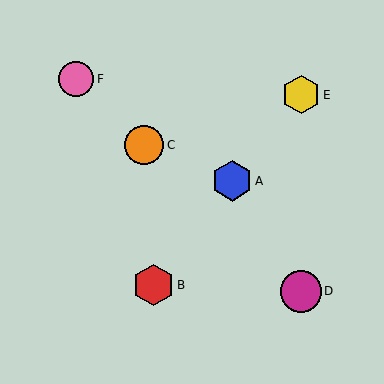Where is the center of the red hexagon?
The center of the red hexagon is at (153, 285).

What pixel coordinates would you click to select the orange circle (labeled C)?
Click at (144, 145) to select the orange circle C.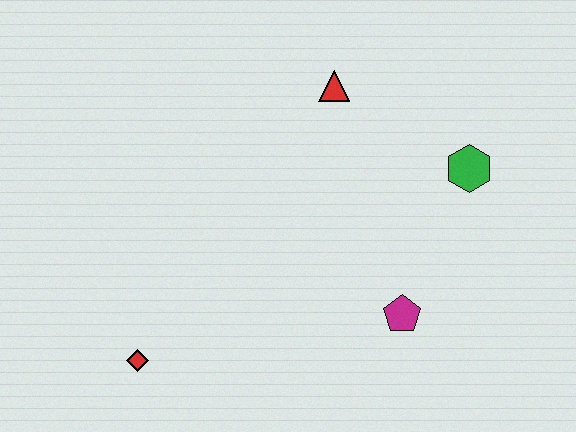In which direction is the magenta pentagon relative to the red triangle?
The magenta pentagon is below the red triangle.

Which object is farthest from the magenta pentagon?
The red diamond is farthest from the magenta pentagon.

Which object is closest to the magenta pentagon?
The green hexagon is closest to the magenta pentagon.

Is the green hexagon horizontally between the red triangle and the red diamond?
No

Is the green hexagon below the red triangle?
Yes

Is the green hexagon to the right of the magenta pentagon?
Yes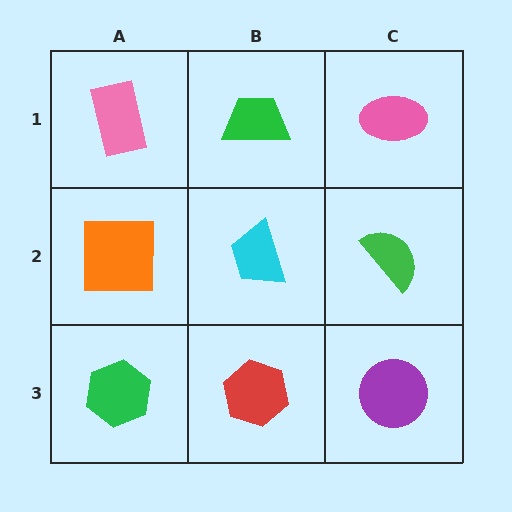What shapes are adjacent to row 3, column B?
A cyan trapezoid (row 2, column B), a green hexagon (row 3, column A), a purple circle (row 3, column C).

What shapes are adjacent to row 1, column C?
A green semicircle (row 2, column C), a green trapezoid (row 1, column B).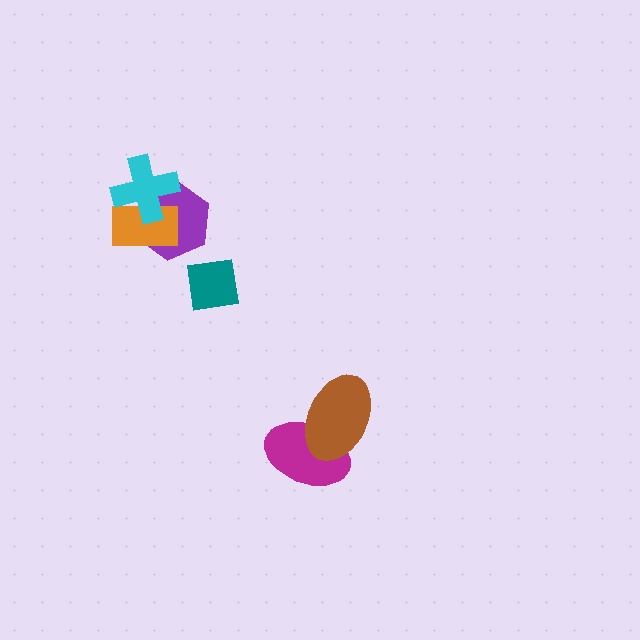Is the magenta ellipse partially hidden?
Yes, it is partially covered by another shape.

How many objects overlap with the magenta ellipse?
1 object overlaps with the magenta ellipse.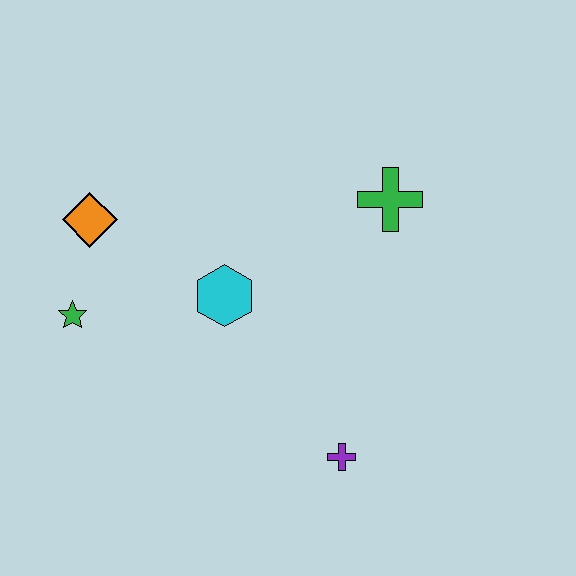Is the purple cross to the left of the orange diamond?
No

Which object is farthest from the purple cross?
The orange diamond is farthest from the purple cross.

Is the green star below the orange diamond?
Yes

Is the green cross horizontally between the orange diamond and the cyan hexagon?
No